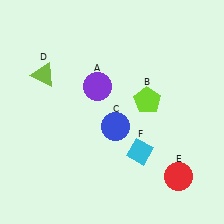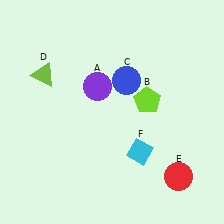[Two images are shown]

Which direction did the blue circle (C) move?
The blue circle (C) moved up.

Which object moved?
The blue circle (C) moved up.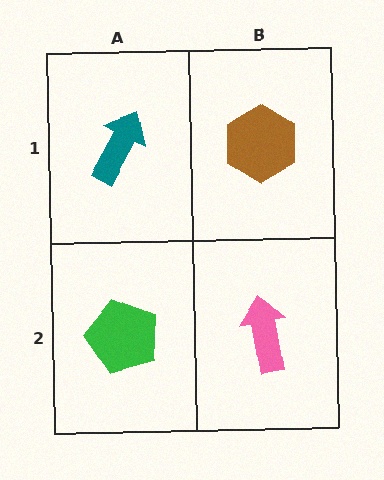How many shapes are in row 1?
2 shapes.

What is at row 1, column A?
A teal arrow.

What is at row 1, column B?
A brown hexagon.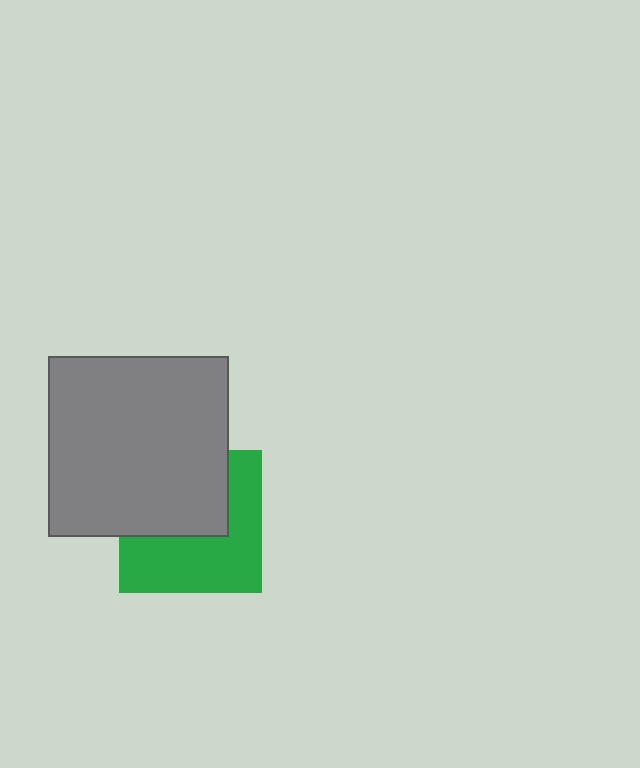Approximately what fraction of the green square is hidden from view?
Roughly 47% of the green square is hidden behind the gray square.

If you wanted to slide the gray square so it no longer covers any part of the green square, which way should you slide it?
Slide it up — that is the most direct way to separate the two shapes.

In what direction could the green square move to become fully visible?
The green square could move down. That would shift it out from behind the gray square entirely.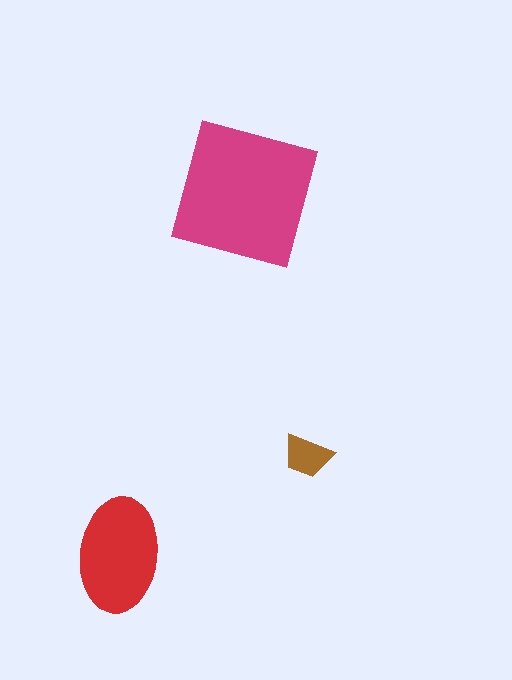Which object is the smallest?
The brown trapezoid.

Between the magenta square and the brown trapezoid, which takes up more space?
The magenta square.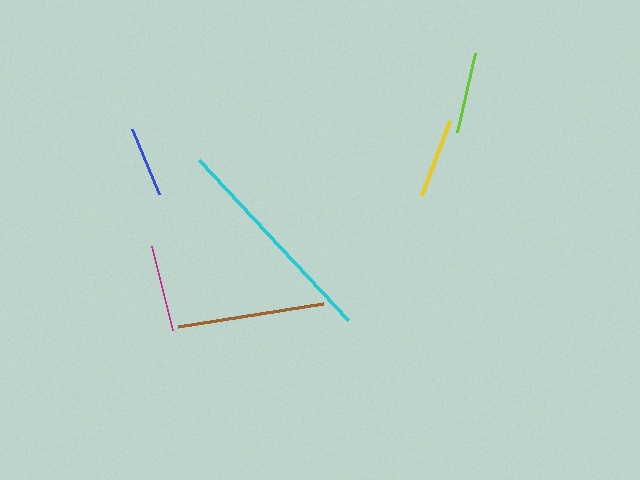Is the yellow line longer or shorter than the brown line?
The brown line is longer than the yellow line.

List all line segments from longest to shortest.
From longest to shortest: cyan, brown, magenta, lime, yellow, blue.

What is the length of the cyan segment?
The cyan segment is approximately 218 pixels long.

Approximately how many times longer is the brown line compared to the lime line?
The brown line is approximately 1.8 times the length of the lime line.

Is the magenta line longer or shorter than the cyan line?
The cyan line is longer than the magenta line.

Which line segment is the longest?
The cyan line is the longest at approximately 218 pixels.